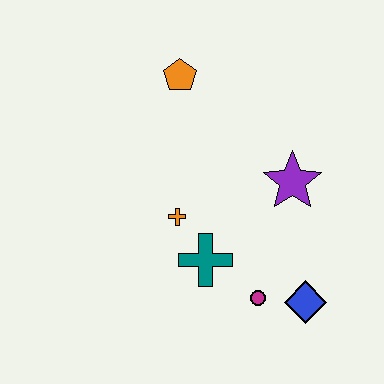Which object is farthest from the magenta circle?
The orange pentagon is farthest from the magenta circle.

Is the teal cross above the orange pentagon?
No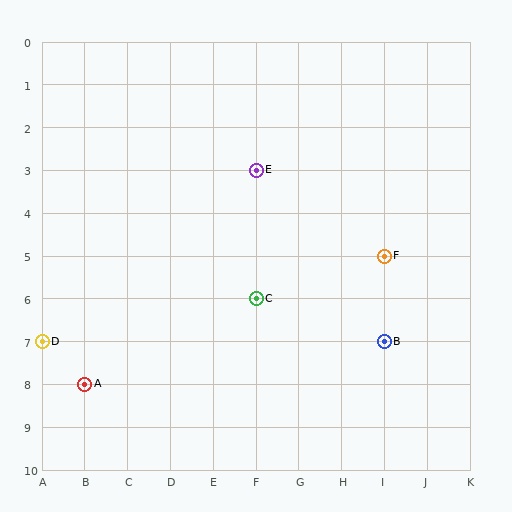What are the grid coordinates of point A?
Point A is at grid coordinates (B, 8).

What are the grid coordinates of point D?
Point D is at grid coordinates (A, 7).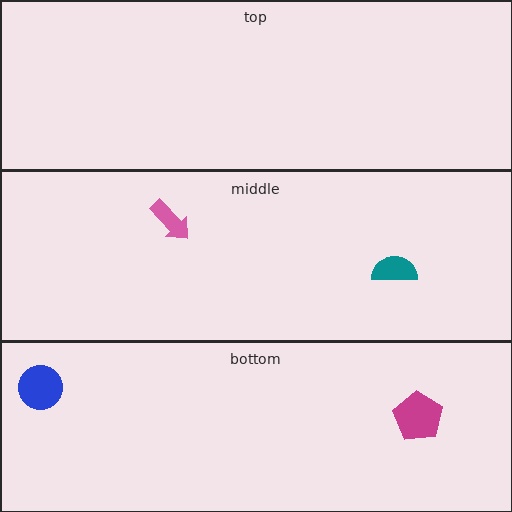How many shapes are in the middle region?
2.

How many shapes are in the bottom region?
2.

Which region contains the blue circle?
The bottom region.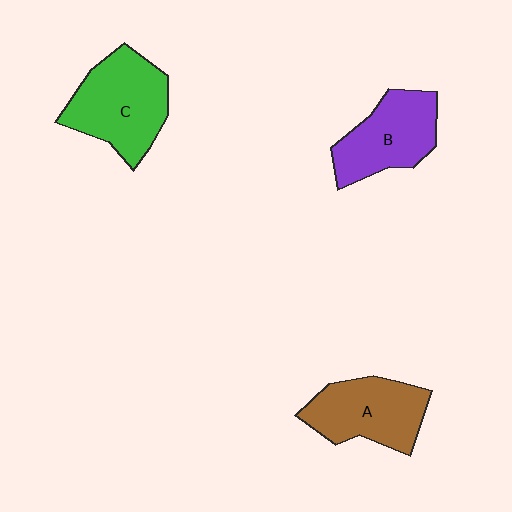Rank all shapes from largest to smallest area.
From largest to smallest: C (green), A (brown), B (purple).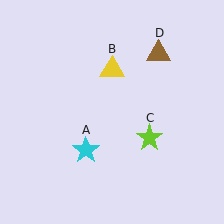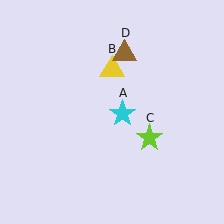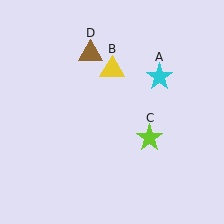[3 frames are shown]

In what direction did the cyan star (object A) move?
The cyan star (object A) moved up and to the right.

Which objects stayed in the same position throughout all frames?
Yellow triangle (object B) and lime star (object C) remained stationary.